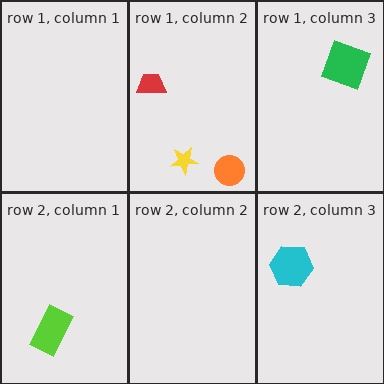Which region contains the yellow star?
The row 1, column 2 region.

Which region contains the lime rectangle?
The row 2, column 1 region.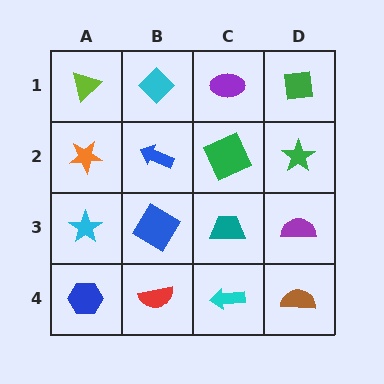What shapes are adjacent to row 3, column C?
A green square (row 2, column C), a cyan arrow (row 4, column C), a blue diamond (row 3, column B), a purple semicircle (row 3, column D).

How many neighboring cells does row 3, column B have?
4.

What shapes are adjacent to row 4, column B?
A blue diamond (row 3, column B), a blue hexagon (row 4, column A), a cyan arrow (row 4, column C).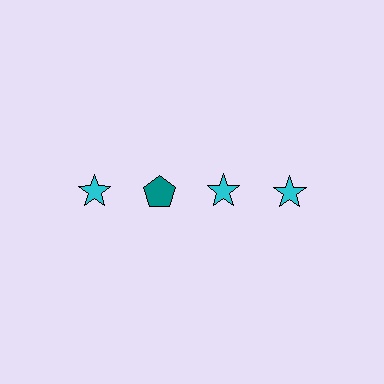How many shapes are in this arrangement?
There are 4 shapes arranged in a grid pattern.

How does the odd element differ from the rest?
It differs in both color (teal instead of cyan) and shape (pentagon instead of star).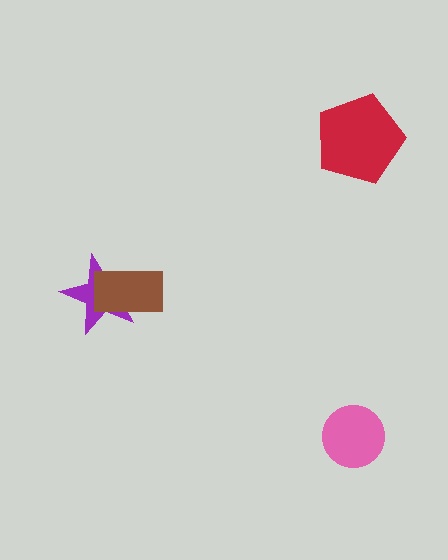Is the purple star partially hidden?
Yes, it is partially covered by another shape.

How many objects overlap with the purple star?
1 object overlaps with the purple star.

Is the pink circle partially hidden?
No, no other shape covers it.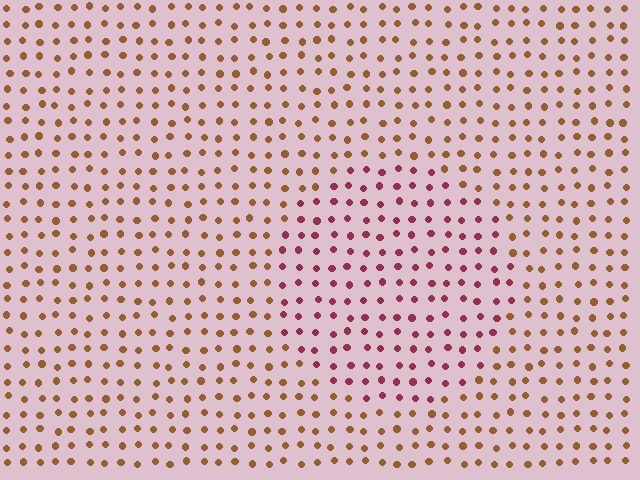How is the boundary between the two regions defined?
The boundary is defined purely by a slight shift in hue (about 44 degrees). Spacing, size, and orientation are identical on both sides.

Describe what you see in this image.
The image is filled with small brown elements in a uniform arrangement. A circle-shaped region is visible where the elements are tinted to a slightly different hue, forming a subtle color boundary.